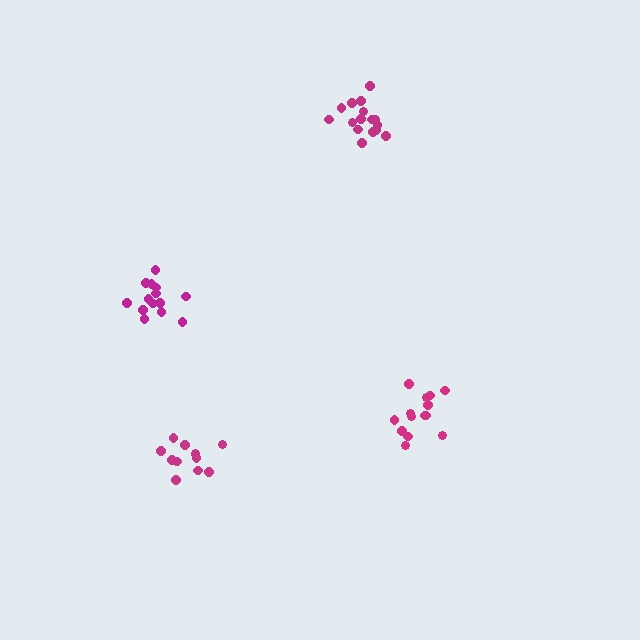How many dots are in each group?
Group 1: 12 dots, Group 2: 14 dots, Group 3: 14 dots, Group 4: 16 dots (56 total).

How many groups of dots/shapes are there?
There are 4 groups.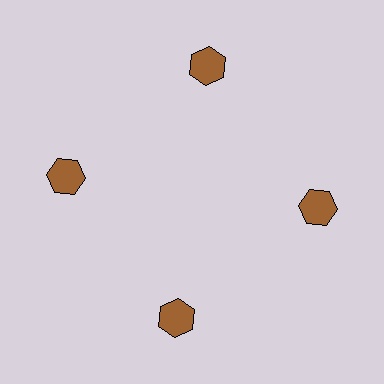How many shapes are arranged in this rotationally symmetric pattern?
There are 4 shapes, arranged in 4 groups of 1.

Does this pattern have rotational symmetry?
Yes, this pattern has 4-fold rotational symmetry. It looks the same after rotating 90 degrees around the center.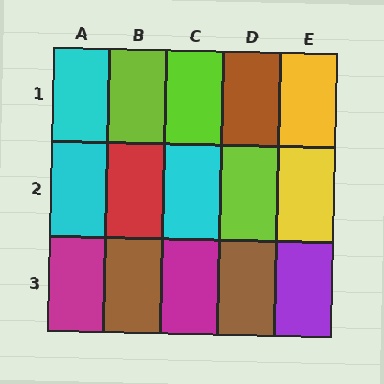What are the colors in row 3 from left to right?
Magenta, brown, magenta, brown, purple.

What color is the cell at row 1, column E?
Yellow.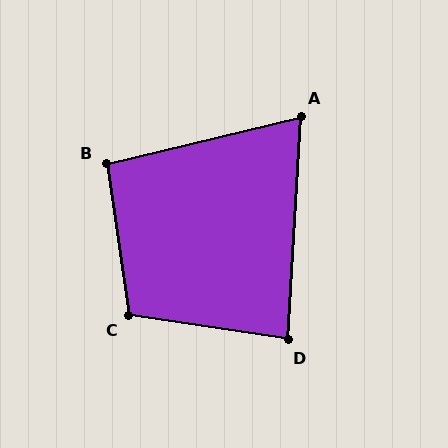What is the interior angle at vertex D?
Approximately 85 degrees (acute).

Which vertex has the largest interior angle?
C, at approximately 107 degrees.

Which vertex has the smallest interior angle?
A, at approximately 73 degrees.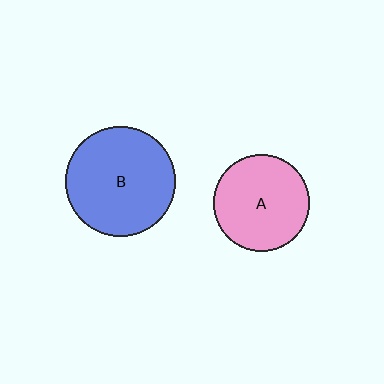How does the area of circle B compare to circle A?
Approximately 1.3 times.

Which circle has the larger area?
Circle B (blue).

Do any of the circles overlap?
No, none of the circles overlap.